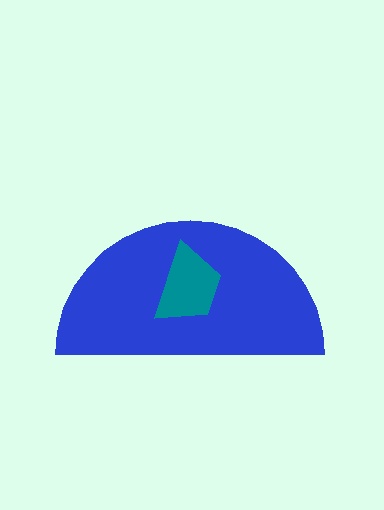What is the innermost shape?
The teal trapezoid.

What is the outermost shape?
The blue semicircle.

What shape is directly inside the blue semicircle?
The teal trapezoid.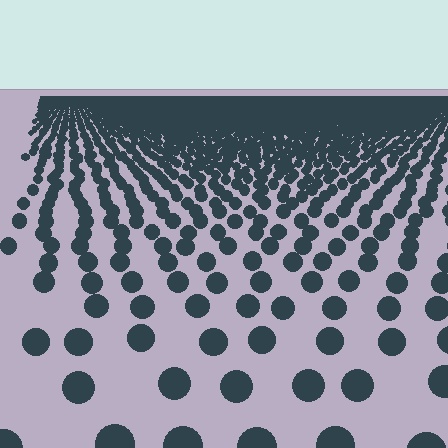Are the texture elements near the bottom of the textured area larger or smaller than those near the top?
Larger. Near the bottom, elements are closer to the viewer and appear at a bigger on-screen size.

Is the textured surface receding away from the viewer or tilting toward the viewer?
The surface is receding away from the viewer. Texture elements get smaller and denser toward the top.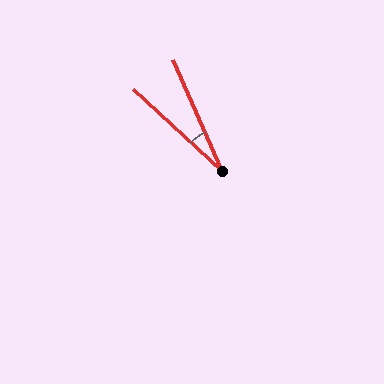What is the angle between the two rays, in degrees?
Approximately 24 degrees.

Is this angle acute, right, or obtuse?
It is acute.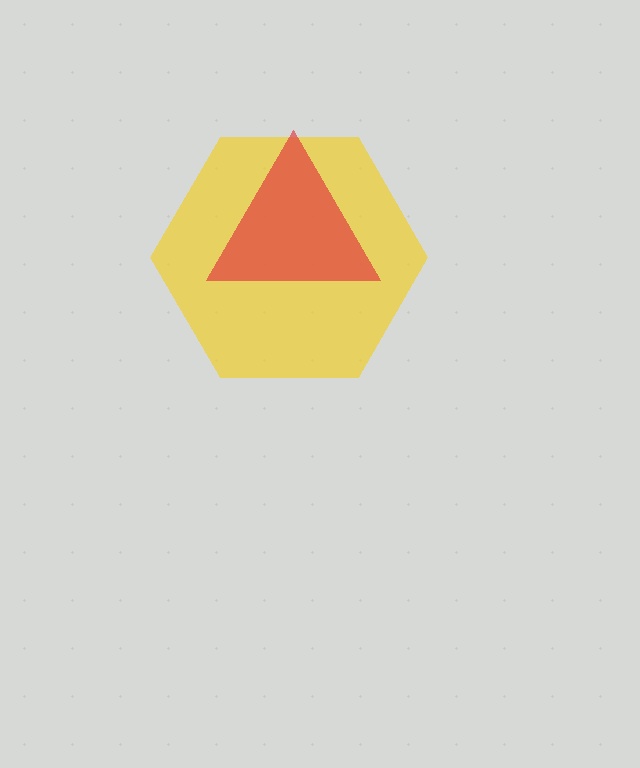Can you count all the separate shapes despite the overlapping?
Yes, there are 2 separate shapes.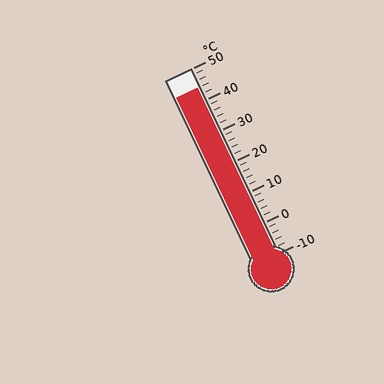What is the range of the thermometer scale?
The thermometer scale ranges from -10°C to 50°C.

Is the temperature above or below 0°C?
The temperature is above 0°C.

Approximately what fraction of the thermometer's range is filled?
The thermometer is filled to approximately 90% of its range.